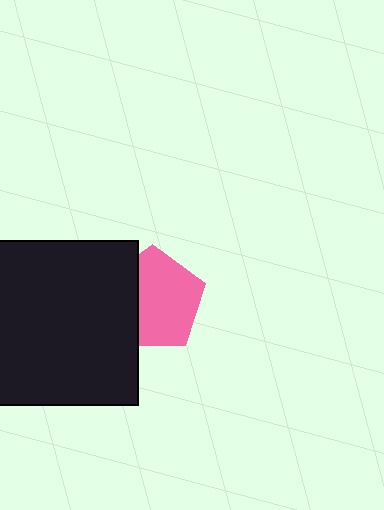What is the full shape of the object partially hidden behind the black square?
The partially hidden object is a pink pentagon.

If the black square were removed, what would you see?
You would see the complete pink pentagon.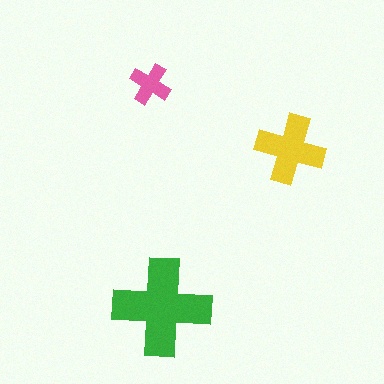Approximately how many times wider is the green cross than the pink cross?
About 2.5 times wider.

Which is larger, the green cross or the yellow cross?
The green one.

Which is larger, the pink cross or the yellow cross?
The yellow one.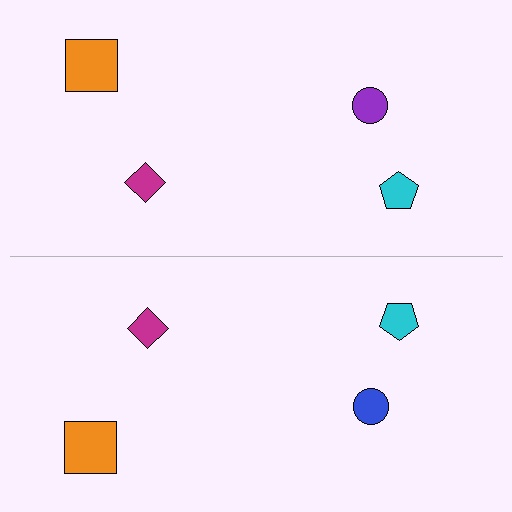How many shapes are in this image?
There are 8 shapes in this image.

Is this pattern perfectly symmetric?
No, the pattern is not perfectly symmetric. The blue circle on the bottom side breaks the symmetry — its mirror counterpart is purple.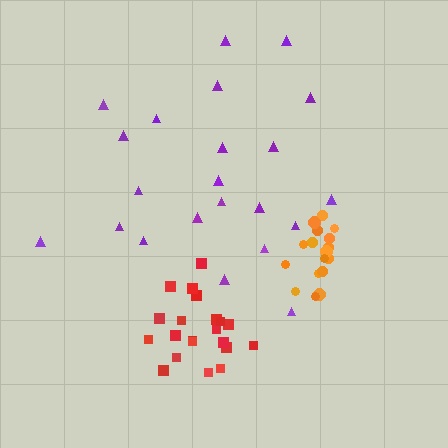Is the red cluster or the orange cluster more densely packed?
Orange.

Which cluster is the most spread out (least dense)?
Purple.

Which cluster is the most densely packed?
Orange.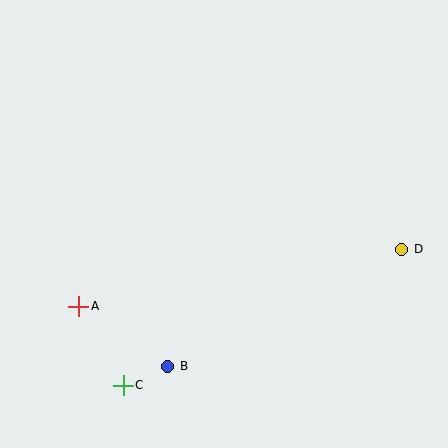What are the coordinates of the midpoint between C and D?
The midpoint between C and D is at (263, 317).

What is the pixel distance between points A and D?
The distance between A and D is 328 pixels.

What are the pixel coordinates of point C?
Point C is at (123, 385).